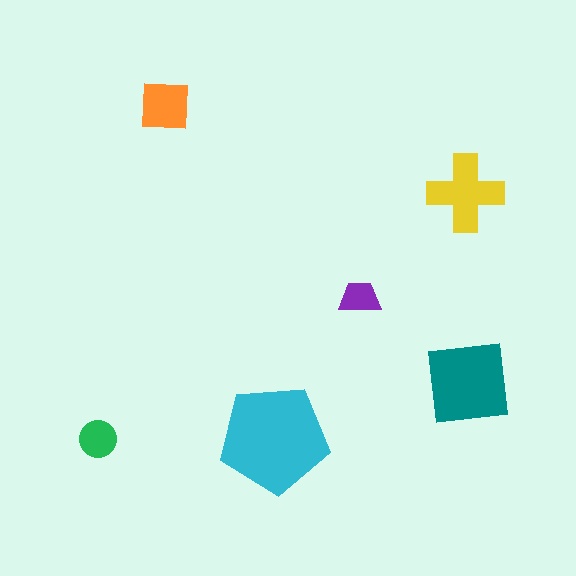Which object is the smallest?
The purple trapezoid.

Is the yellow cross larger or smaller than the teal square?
Smaller.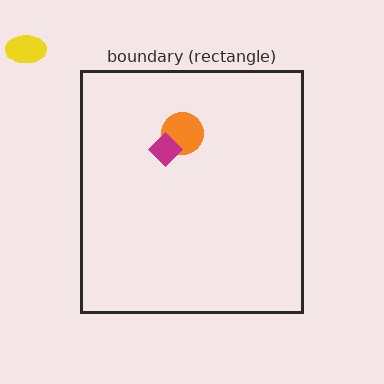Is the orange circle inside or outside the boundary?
Inside.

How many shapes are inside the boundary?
2 inside, 1 outside.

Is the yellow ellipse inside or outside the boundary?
Outside.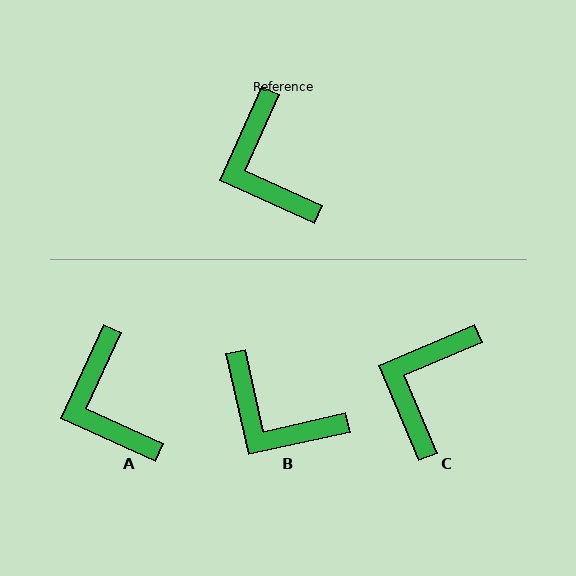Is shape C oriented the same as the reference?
No, it is off by about 43 degrees.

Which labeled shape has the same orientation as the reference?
A.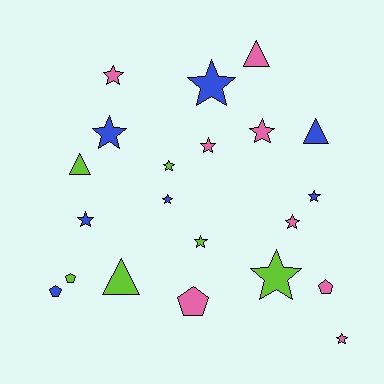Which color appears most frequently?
Pink, with 8 objects.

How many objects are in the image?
There are 21 objects.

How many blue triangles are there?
There is 1 blue triangle.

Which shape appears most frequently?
Star, with 13 objects.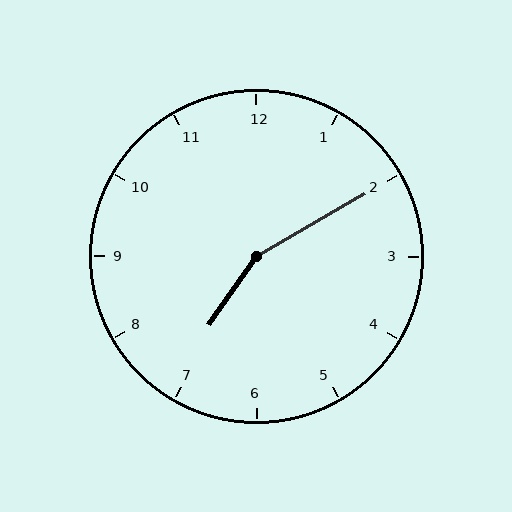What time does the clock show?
7:10.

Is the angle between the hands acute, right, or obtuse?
It is obtuse.